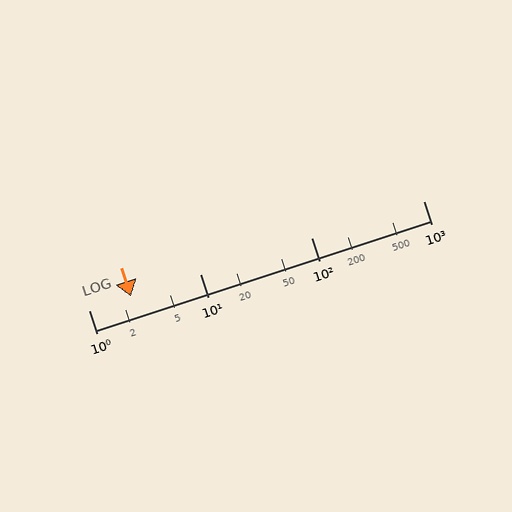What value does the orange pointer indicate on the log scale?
The pointer indicates approximately 2.4.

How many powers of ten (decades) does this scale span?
The scale spans 3 decades, from 1 to 1000.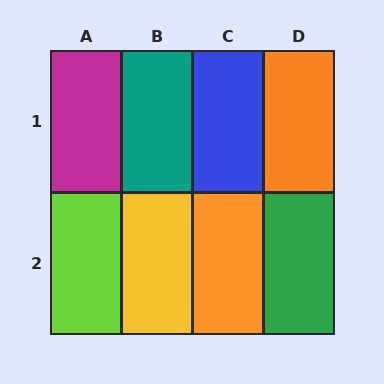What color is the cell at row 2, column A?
Lime.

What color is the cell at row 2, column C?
Orange.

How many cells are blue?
1 cell is blue.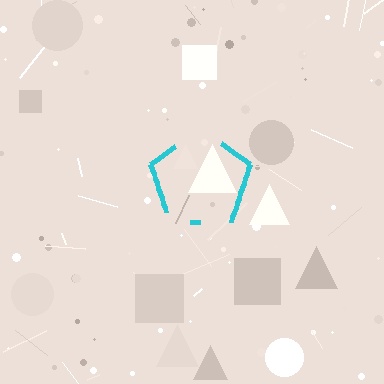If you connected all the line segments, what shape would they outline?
They would outline a pentagon.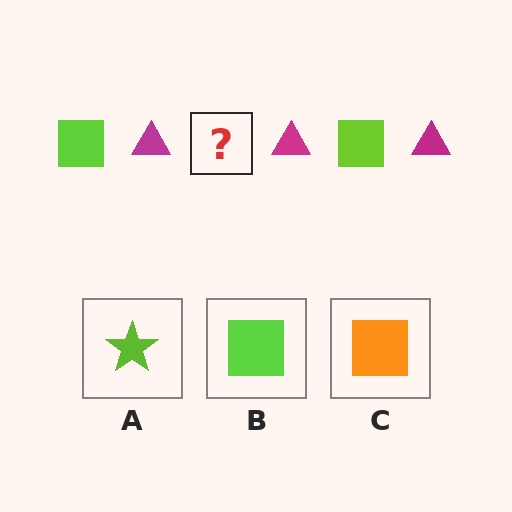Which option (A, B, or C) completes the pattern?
B.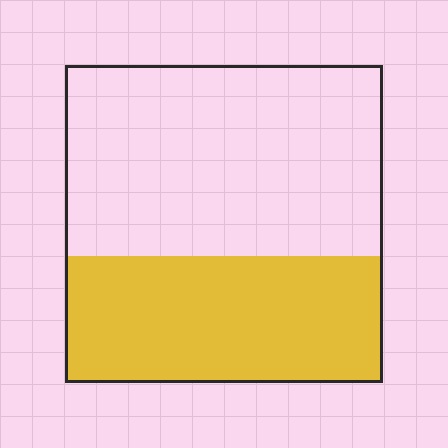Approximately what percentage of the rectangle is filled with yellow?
Approximately 40%.